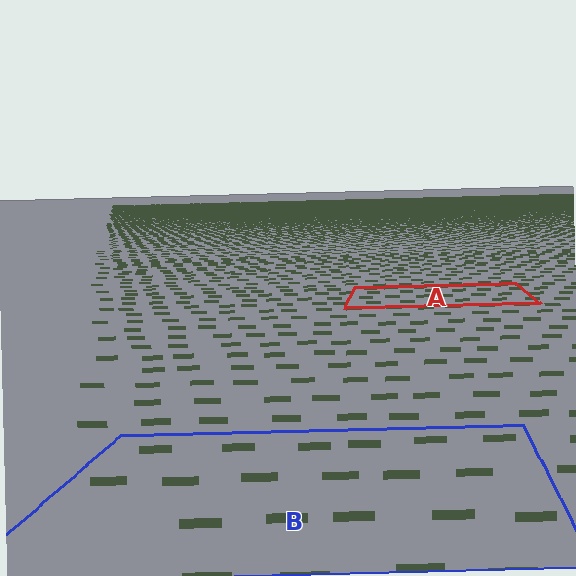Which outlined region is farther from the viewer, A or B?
Region A is farther from the viewer — the texture elements inside it appear smaller and more densely packed.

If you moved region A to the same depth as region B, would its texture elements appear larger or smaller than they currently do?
They would appear larger. At a closer depth, the same texture elements are projected at a bigger on-screen size.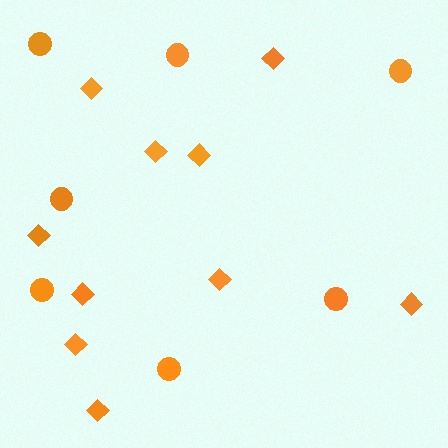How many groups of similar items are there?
There are 2 groups: one group of circles (7) and one group of diamonds (10).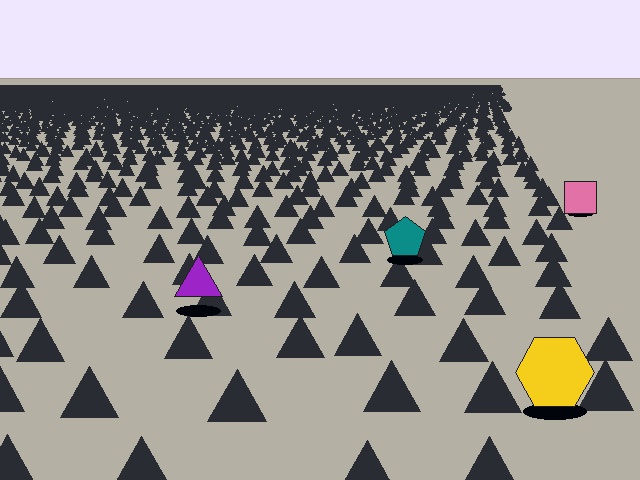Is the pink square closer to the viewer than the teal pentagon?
No. The teal pentagon is closer — you can tell from the texture gradient: the ground texture is coarser near it.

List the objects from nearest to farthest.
From nearest to farthest: the yellow hexagon, the purple triangle, the teal pentagon, the pink square.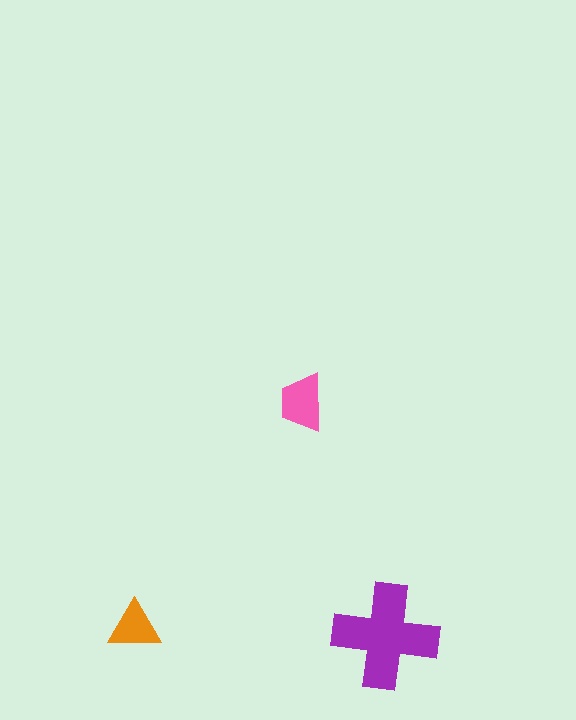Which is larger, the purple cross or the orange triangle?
The purple cross.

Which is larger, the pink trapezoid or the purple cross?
The purple cross.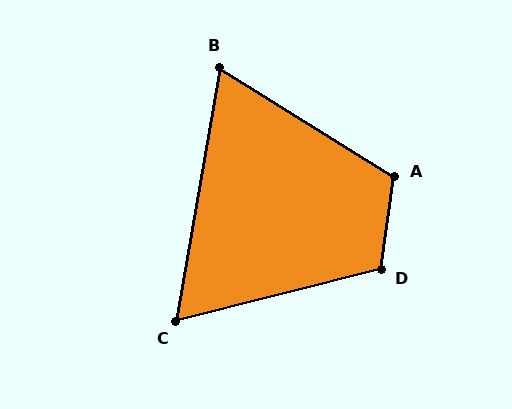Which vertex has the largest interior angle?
A, at approximately 114 degrees.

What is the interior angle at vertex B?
Approximately 68 degrees (acute).